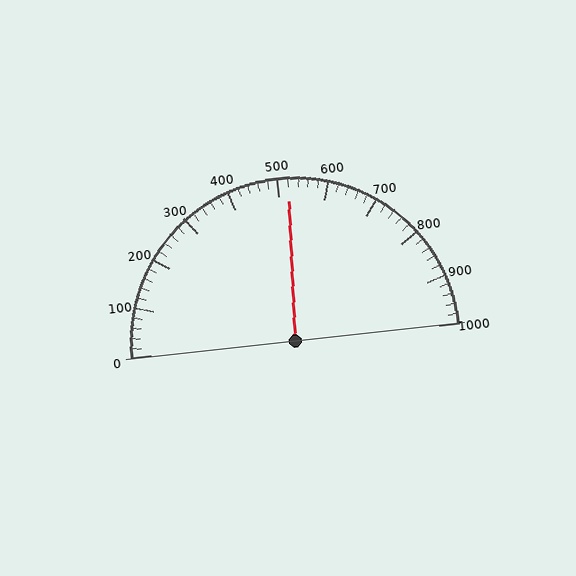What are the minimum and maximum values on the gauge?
The gauge ranges from 0 to 1000.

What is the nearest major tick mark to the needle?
The nearest major tick mark is 500.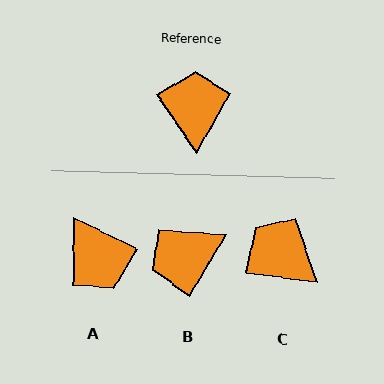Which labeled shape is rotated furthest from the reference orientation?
A, about 151 degrees away.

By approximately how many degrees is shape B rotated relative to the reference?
Approximately 115 degrees counter-clockwise.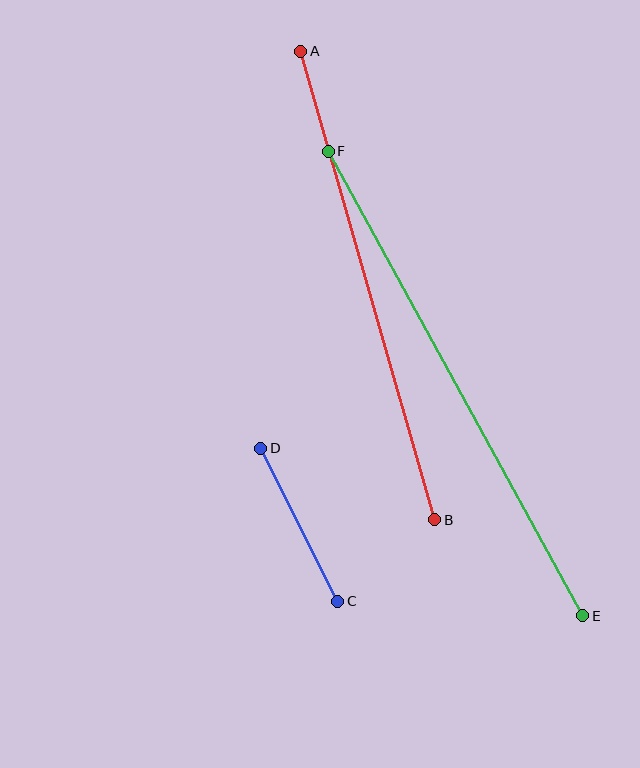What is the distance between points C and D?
The distance is approximately 171 pixels.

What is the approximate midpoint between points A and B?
The midpoint is at approximately (368, 285) pixels.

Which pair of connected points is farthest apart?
Points E and F are farthest apart.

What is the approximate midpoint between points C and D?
The midpoint is at approximately (299, 525) pixels.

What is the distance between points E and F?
The distance is approximately 530 pixels.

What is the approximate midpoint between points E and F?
The midpoint is at approximately (456, 383) pixels.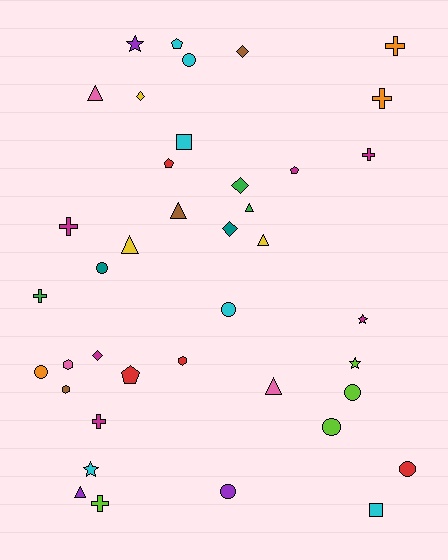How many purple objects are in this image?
There are 3 purple objects.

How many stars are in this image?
There are 4 stars.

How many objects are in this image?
There are 40 objects.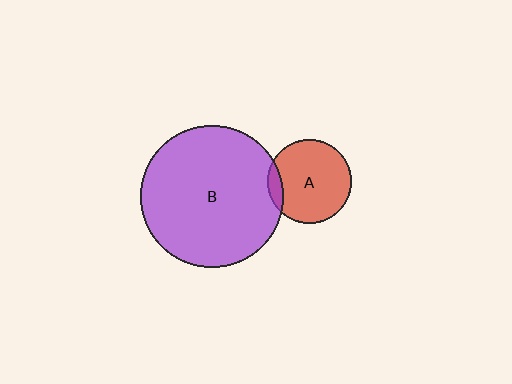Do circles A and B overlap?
Yes.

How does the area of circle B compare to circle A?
Approximately 2.8 times.